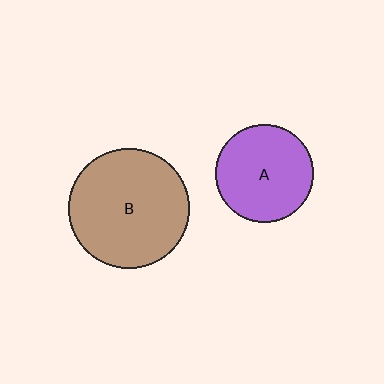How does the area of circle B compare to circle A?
Approximately 1.5 times.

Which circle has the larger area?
Circle B (brown).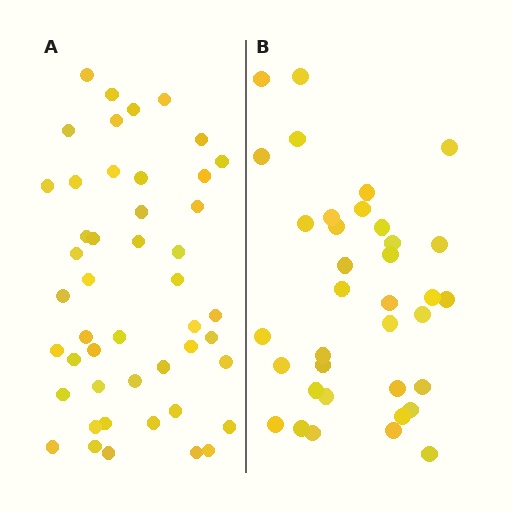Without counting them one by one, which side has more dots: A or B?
Region A (the left region) has more dots.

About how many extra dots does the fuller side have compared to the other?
Region A has roughly 12 or so more dots than region B.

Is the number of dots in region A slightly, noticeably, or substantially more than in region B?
Region A has noticeably more, but not dramatically so. The ratio is roughly 1.3 to 1.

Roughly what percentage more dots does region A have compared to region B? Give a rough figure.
About 30% more.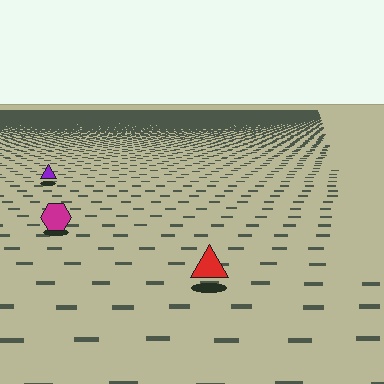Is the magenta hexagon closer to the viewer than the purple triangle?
Yes. The magenta hexagon is closer — you can tell from the texture gradient: the ground texture is coarser near it.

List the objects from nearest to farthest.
From nearest to farthest: the red triangle, the magenta hexagon, the purple triangle.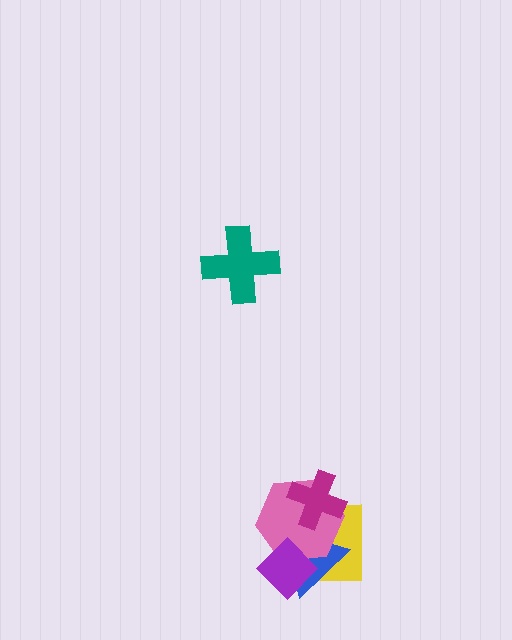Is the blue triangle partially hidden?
Yes, it is partially covered by another shape.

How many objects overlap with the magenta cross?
3 objects overlap with the magenta cross.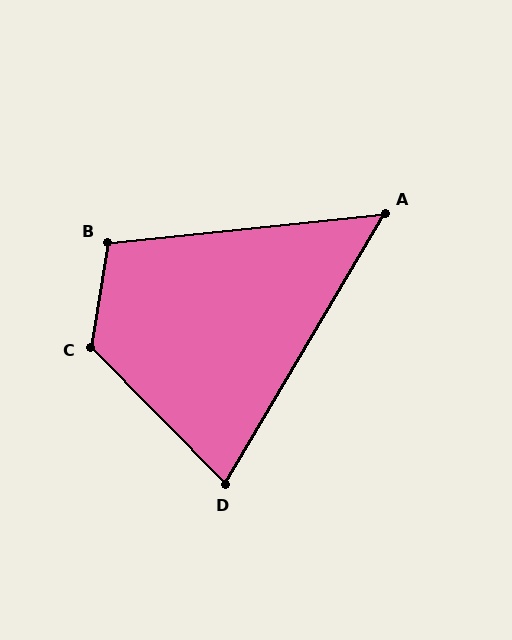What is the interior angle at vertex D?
Approximately 75 degrees (acute).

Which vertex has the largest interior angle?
C, at approximately 126 degrees.